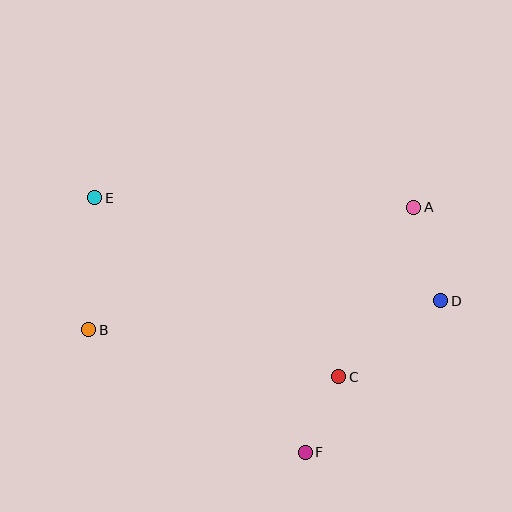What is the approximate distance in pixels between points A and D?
The distance between A and D is approximately 97 pixels.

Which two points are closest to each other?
Points C and F are closest to each other.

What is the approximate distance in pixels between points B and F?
The distance between B and F is approximately 249 pixels.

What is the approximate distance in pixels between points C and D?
The distance between C and D is approximately 127 pixels.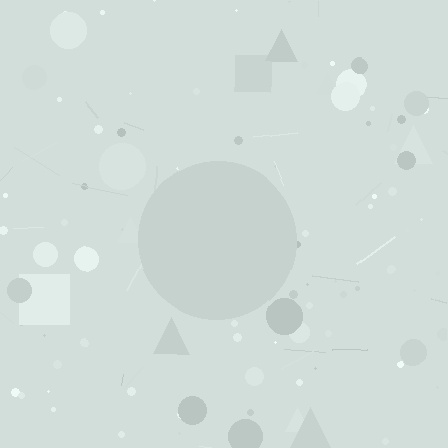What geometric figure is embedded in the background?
A circle is embedded in the background.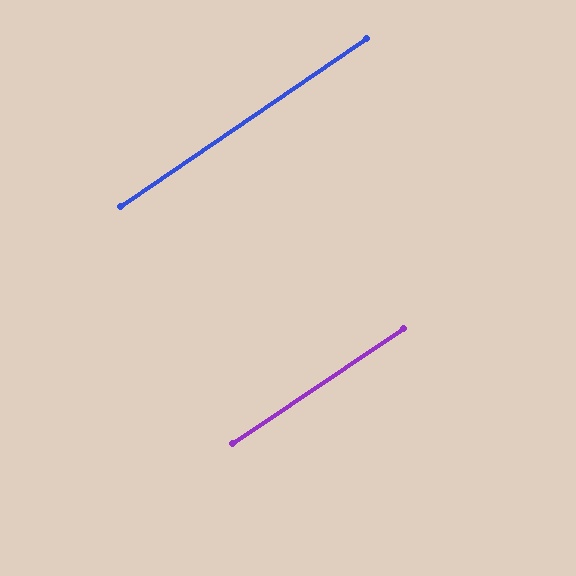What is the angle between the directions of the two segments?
Approximately 1 degree.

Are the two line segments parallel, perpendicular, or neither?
Parallel — their directions differ by only 0.6°.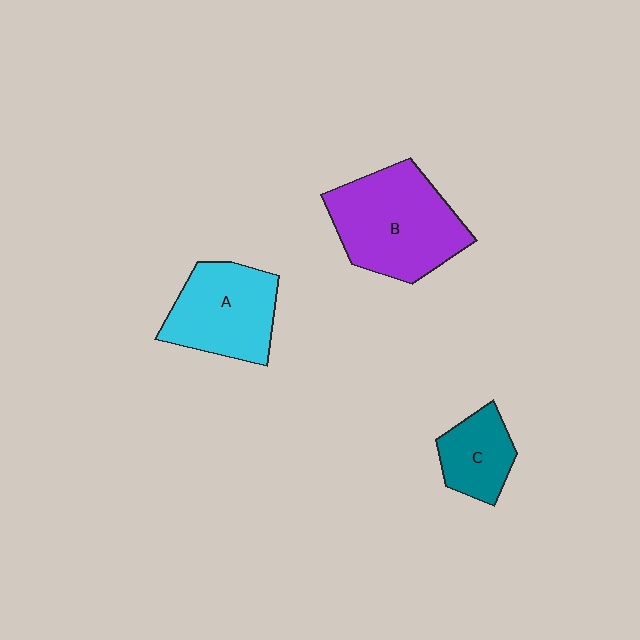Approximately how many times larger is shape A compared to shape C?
Approximately 1.7 times.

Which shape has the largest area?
Shape B (purple).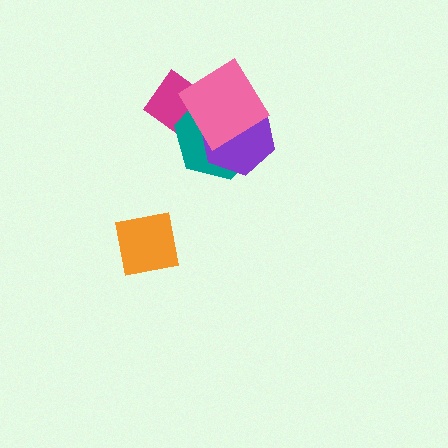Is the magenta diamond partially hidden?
Yes, it is partially covered by another shape.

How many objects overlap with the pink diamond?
3 objects overlap with the pink diamond.